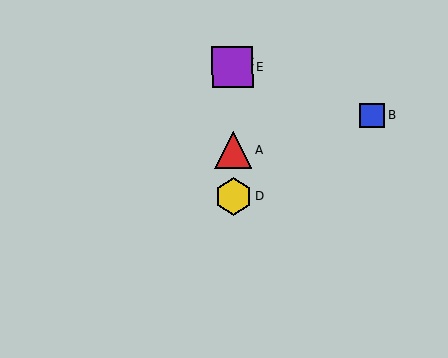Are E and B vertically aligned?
No, E is at x≈233 and B is at x≈372.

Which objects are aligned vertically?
Objects A, C, D, E are aligned vertically.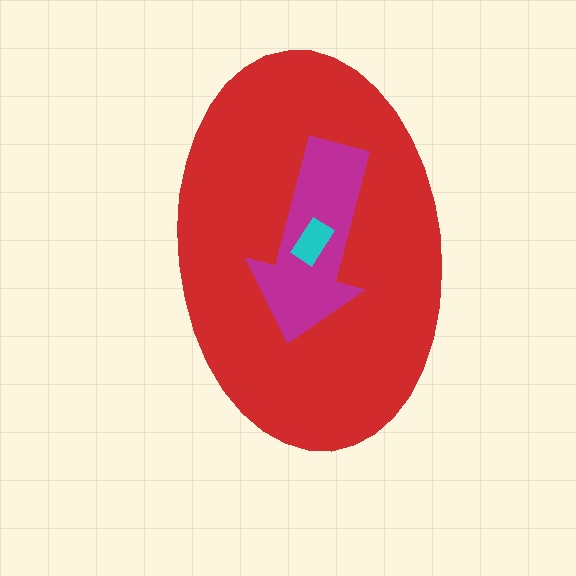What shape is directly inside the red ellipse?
The magenta arrow.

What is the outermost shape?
The red ellipse.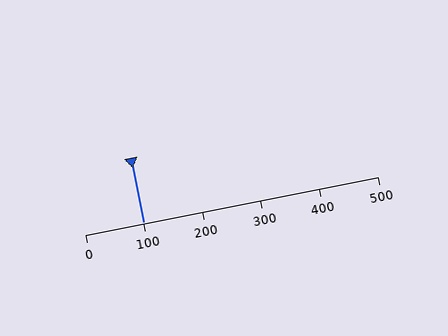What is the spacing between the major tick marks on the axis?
The major ticks are spaced 100 apart.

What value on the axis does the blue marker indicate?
The marker indicates approximately 100.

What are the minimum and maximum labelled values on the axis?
The axis runs from 0 to 500.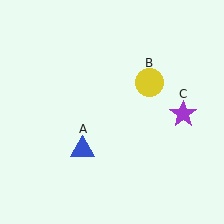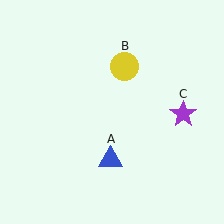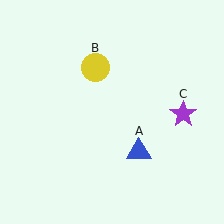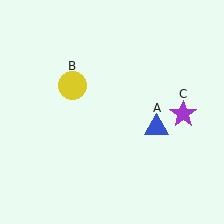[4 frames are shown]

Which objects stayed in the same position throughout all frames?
Purple star (object C) remained stationary.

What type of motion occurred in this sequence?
The blue triangle (object A), yellow circle (object B) rotated counterclockwise around the center of the scene.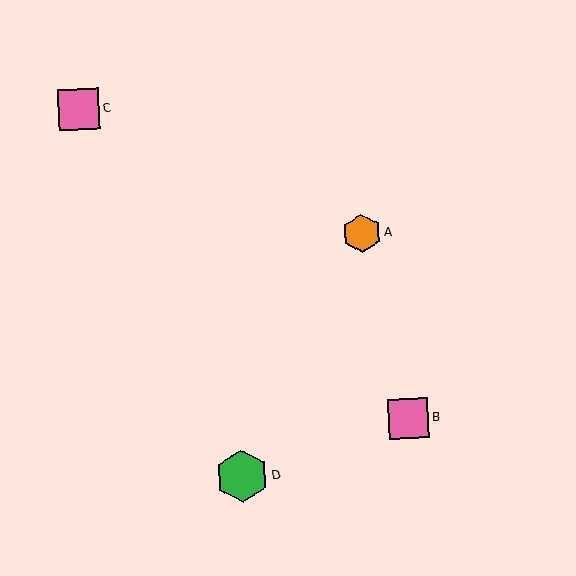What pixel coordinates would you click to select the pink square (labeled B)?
Click at (408, 419) to select the pink square B.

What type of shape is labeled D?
Shape D is a green hexagon.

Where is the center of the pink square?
The center of the pink square is at (408, 419).